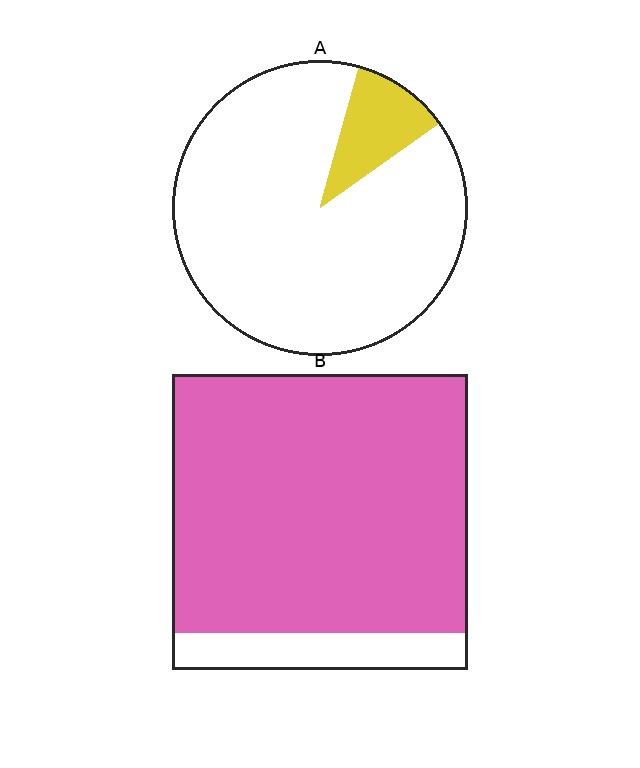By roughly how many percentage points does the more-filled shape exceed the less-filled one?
By roughly 75 percentage points (B over A).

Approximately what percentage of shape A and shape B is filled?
A is approximately 10% and B is approximately 90%.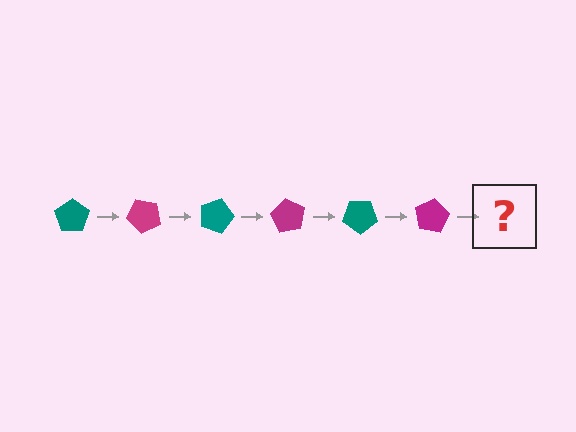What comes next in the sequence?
The next element should be a teal pentagon, rotated 270 degrees from the start.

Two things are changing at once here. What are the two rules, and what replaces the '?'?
The two rules are that it rotates 45 degrees each step and the color cycles through teal and magenta. The '?' should be a teal pentagon, rotated 270 degrees from the start.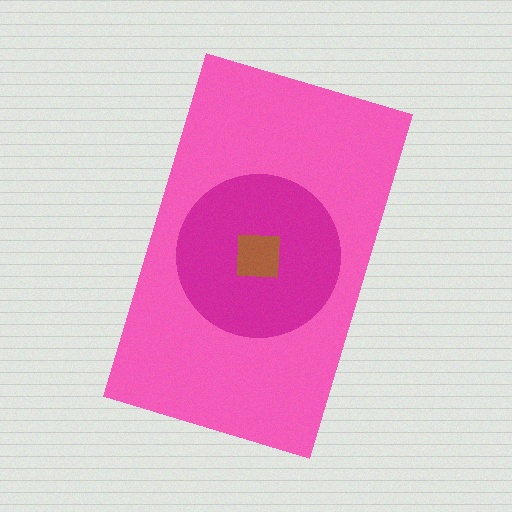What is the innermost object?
The brown square.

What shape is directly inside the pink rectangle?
The magenta circle.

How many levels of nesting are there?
3.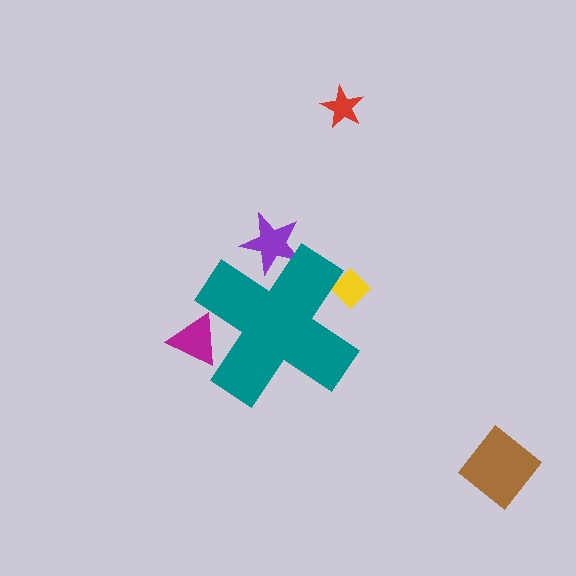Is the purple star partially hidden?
Yes, the purple star is partially hidden behind the teal cross.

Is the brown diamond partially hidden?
No, the brown diamond is fully visible.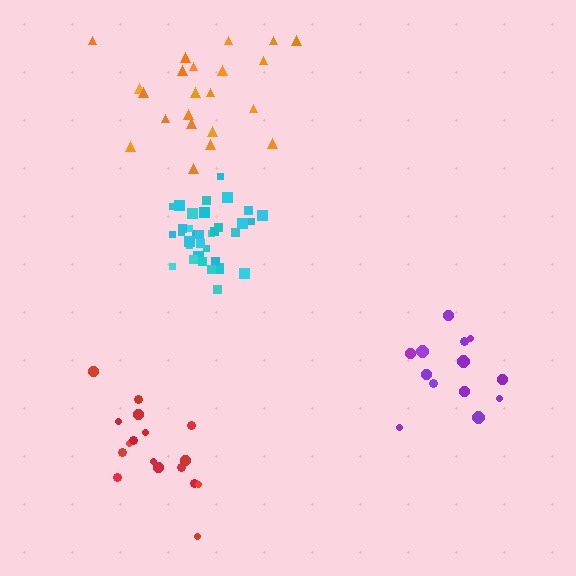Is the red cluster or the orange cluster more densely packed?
Red.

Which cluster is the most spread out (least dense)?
Purple.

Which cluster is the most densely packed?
Cyan.